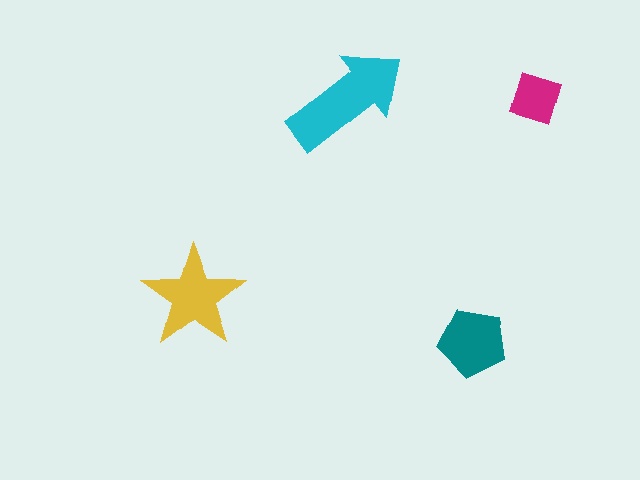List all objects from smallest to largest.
The magenta diamond, the teal pentagon, the yellow star, the cyan arrow.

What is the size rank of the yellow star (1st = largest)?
2nd.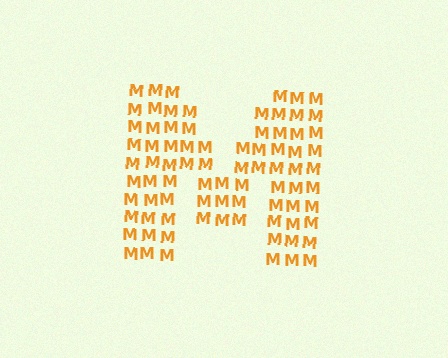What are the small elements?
The small elements are letter M's.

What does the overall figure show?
The overall figure shows the letter M.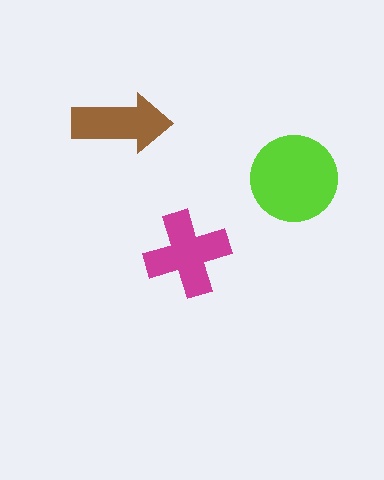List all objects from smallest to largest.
The brown arrow, the magenta cross, the lime circle.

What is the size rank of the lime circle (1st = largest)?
1st.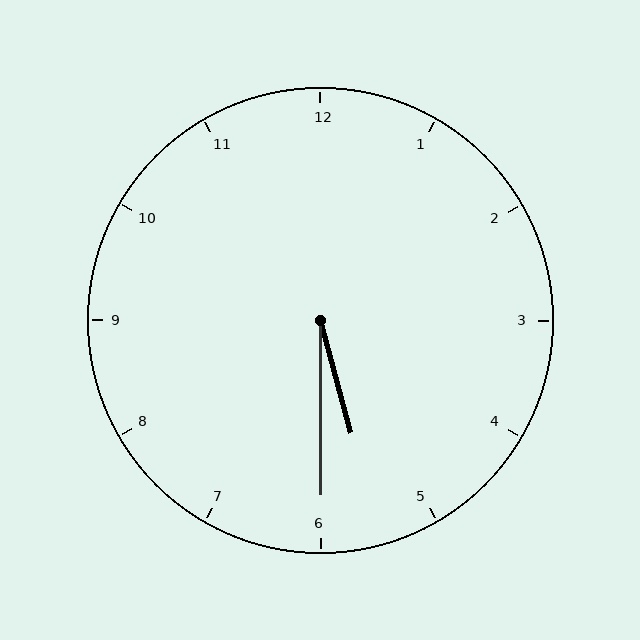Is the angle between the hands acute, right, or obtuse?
It is acute.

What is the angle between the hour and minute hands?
Approximately 15 degrees.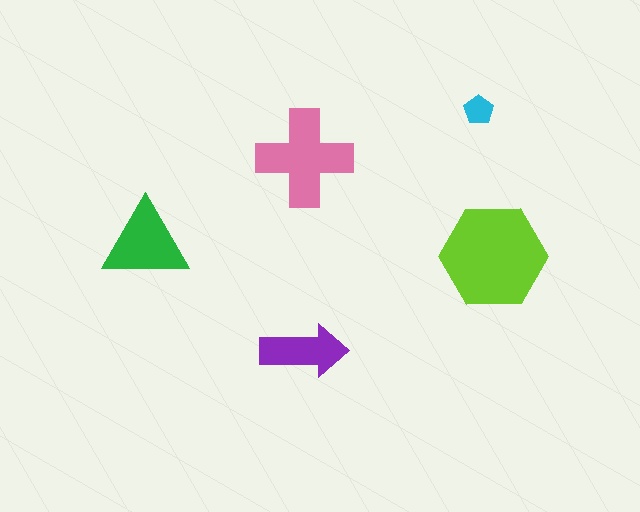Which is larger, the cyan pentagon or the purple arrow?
The purple arrow.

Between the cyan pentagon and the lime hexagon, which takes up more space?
The lime hexagon.